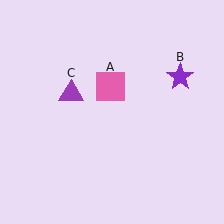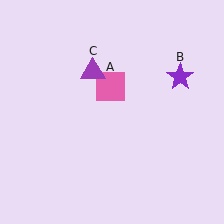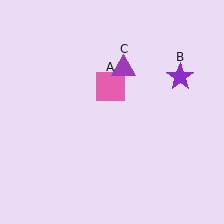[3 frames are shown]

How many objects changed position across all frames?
1 object changed position: purple triangle (object C).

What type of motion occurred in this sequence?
The purple triangle (object C) rotated clockwise around the center of the scene.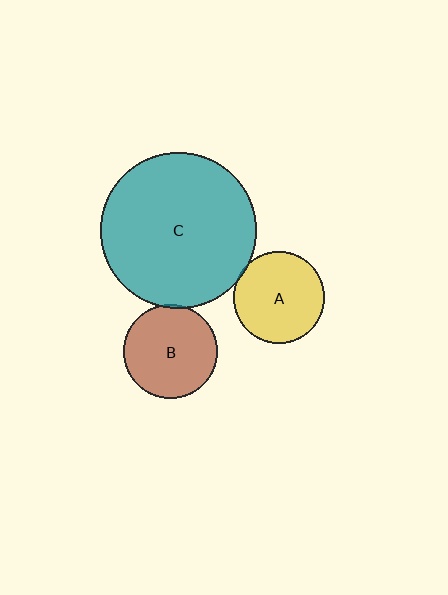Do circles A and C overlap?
Yes.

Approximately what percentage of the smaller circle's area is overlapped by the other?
Approximately 5%.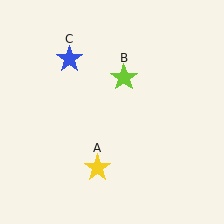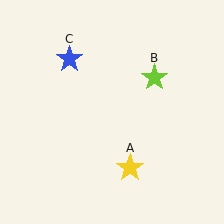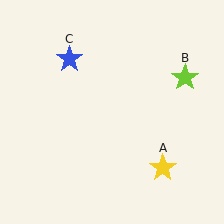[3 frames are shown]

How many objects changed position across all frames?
2 objects changed position: yellow star (object A), lime star (object B).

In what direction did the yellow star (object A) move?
The yellow star (object A) moved right.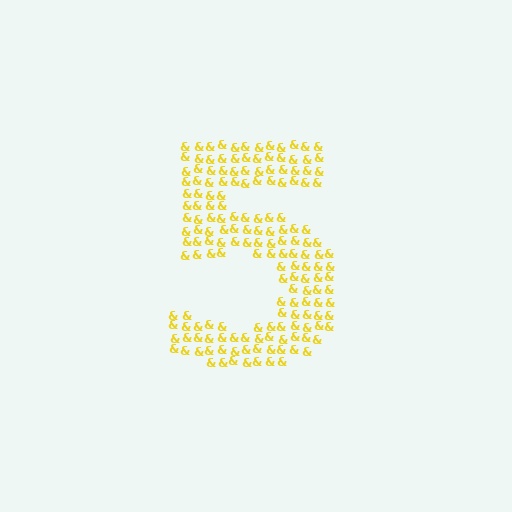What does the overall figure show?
The overall figure shows the digit 5.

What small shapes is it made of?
It is made of small ampersands.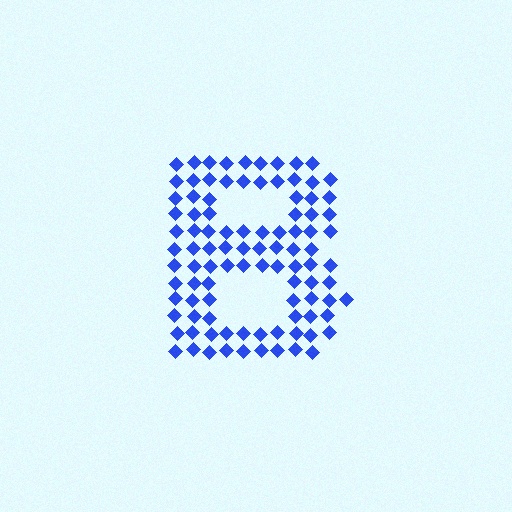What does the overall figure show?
The overall figure shows the letter B.